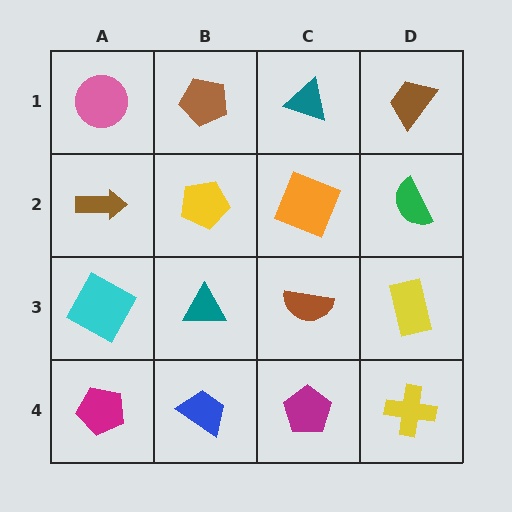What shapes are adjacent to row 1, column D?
A green semicircle (row 2, column D), a teal triangle (row 1, column C).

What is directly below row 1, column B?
A yellow pentagon.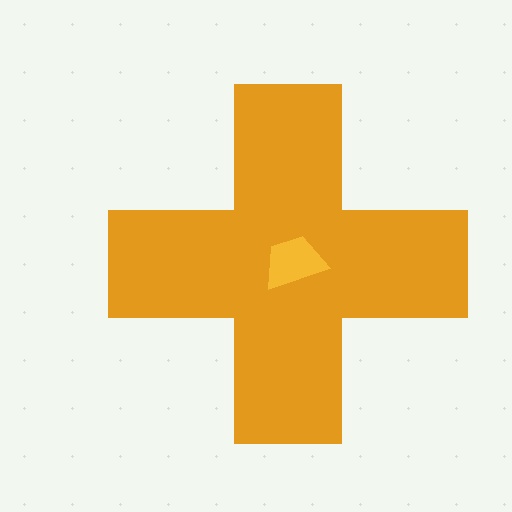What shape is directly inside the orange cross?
The yellow trapezoid.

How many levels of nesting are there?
2.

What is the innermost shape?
The yellow trapezoid.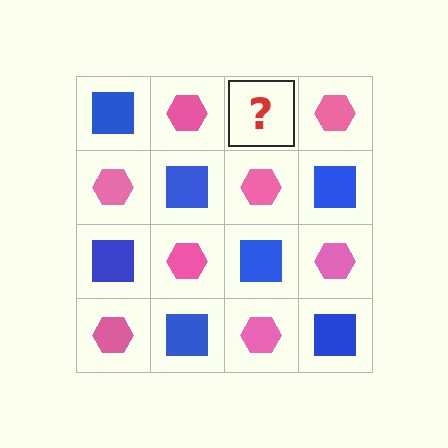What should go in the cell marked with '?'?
The missing cell should contain a blue square.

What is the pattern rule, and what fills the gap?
The rule is that it alternates blue square and pink hexagon in a checkerboard pattern. The gap should be filled with a blue square.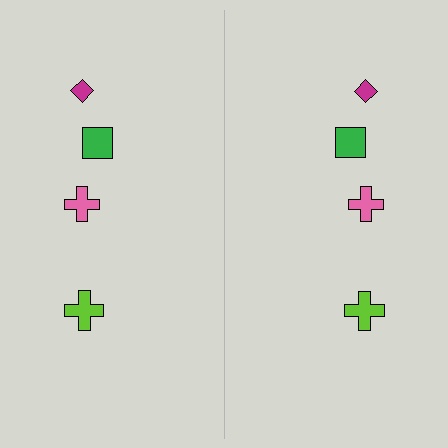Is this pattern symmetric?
Yes, this pattern has bilateral (reflection) symmetry.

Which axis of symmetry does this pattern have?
The pattern has a vertical axis of symmetry running through the center of the image.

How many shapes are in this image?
There are 8 shapes in this image.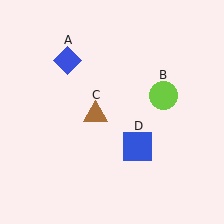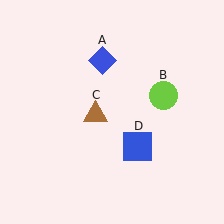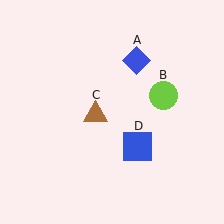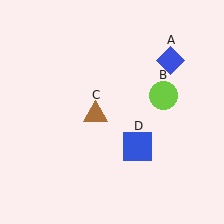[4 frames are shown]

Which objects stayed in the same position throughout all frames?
Lime circle (object B) and brown triangle (object C) and blue square (object D) remained stationary.